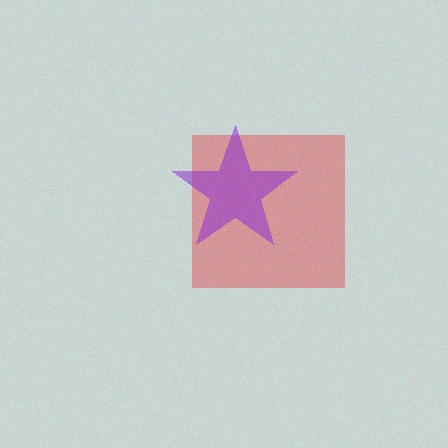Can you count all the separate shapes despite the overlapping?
Yes, there are 2 separate shapes.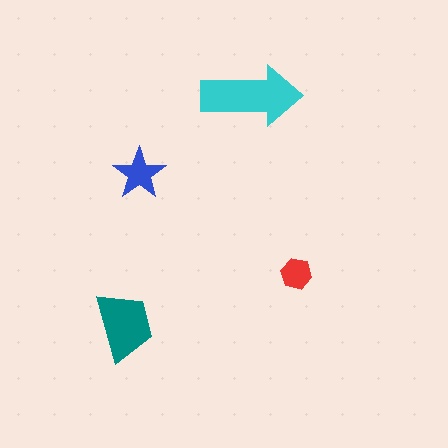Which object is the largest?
The cyan arrow.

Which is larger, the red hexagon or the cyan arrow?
The cyan arrow.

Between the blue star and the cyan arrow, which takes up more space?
The cyan arrow.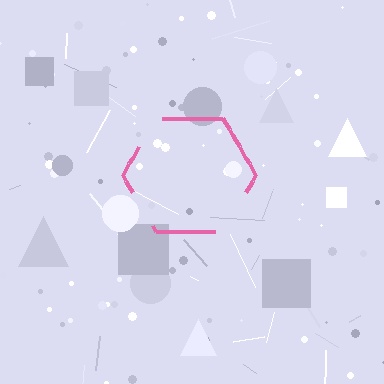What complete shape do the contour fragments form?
The contour fragments form a hexagon.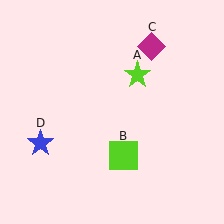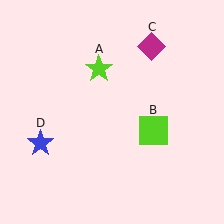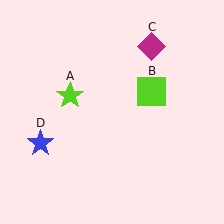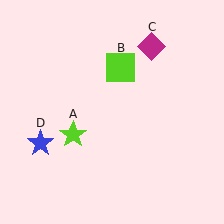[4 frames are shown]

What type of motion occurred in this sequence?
The lime star (object A), lime square (object B) rotated counterclockwise around the center of the scene.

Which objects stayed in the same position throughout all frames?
Magenta diamond (object C) and blue star (object D) remained stationary.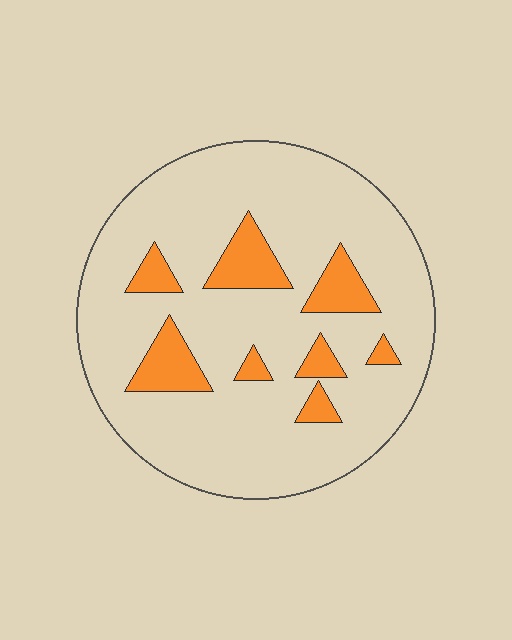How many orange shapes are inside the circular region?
8.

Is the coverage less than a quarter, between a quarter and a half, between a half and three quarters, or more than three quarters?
Less than a quarter.